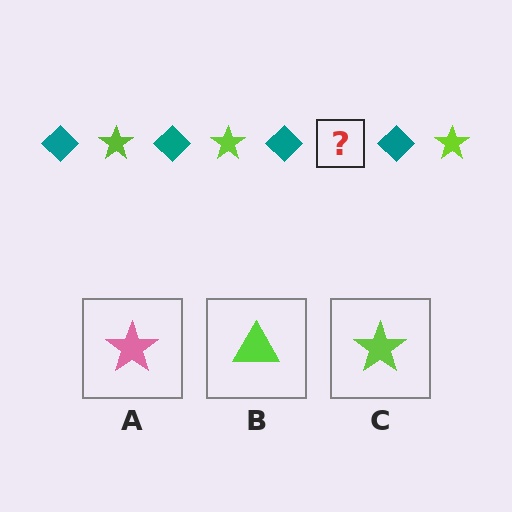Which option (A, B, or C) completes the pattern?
C.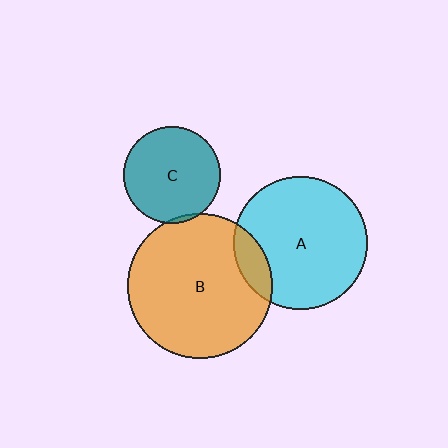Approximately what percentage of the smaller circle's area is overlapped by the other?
Approximately 10%.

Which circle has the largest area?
Circle B (orange).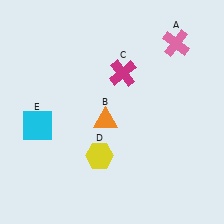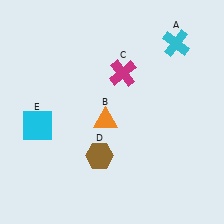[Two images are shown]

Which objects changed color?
A changed from pink to cyan. D changed from yellow to brown.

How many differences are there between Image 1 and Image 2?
There are 2 differences between the two images.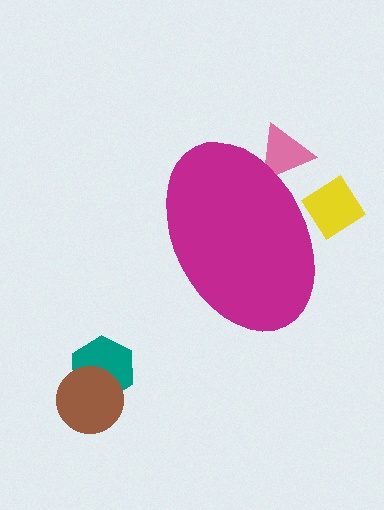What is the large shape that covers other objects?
A magenta ellipse.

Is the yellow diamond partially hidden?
Yes, the yellow diamond is partially hidden behind the magenta ellipse.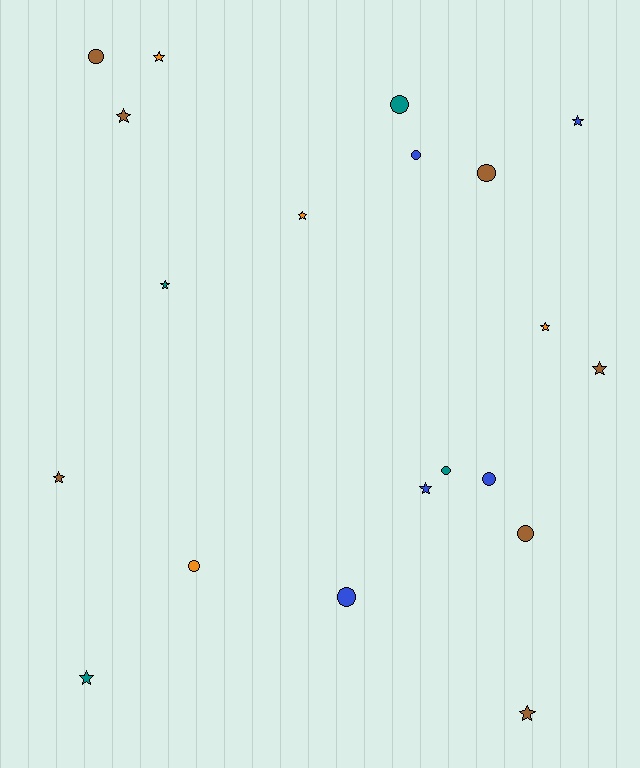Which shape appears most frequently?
Star, with 11 objects.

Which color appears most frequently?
Brown, with 7 objects.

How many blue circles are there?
There are 3 blue circles.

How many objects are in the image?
There are 20 objects.